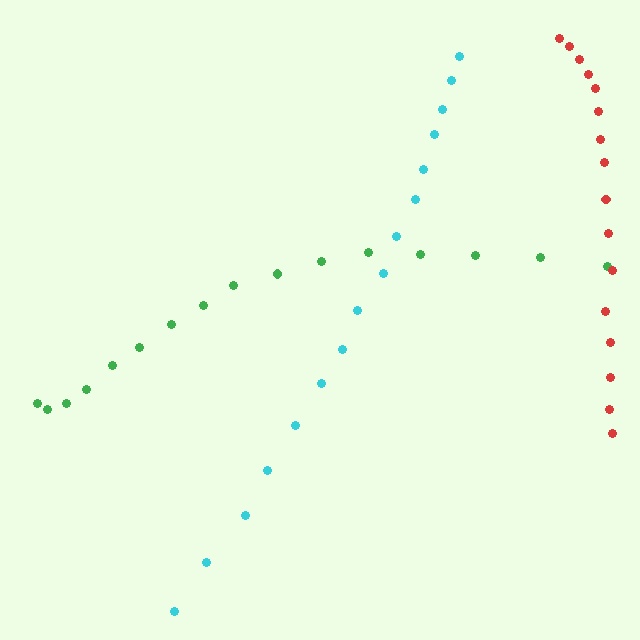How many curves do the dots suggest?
There are 3 distinct paths.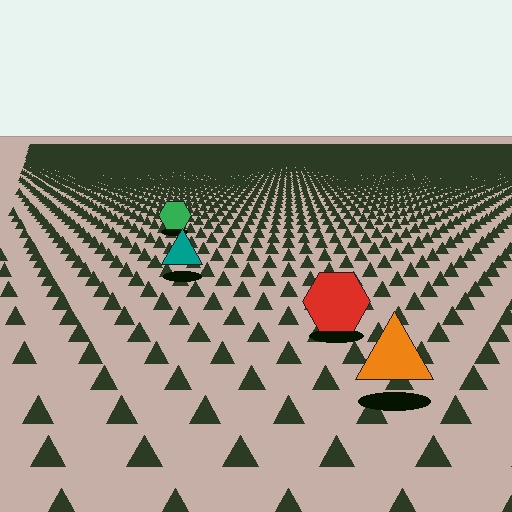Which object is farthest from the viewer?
The green hexagon is farthest from the viewer. It appears smaller and the ground texture around it is denser.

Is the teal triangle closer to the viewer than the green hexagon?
Yes. The teal triangle is closer — you can tell from the texture gradient: the ground texture is coarser near it.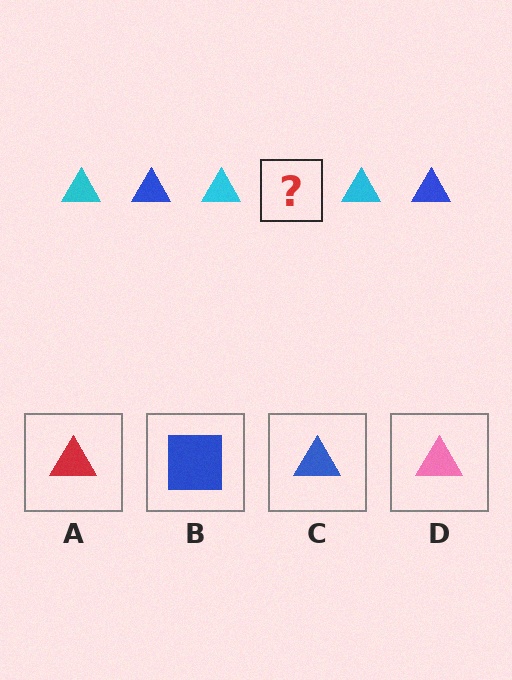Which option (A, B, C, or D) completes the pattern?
C.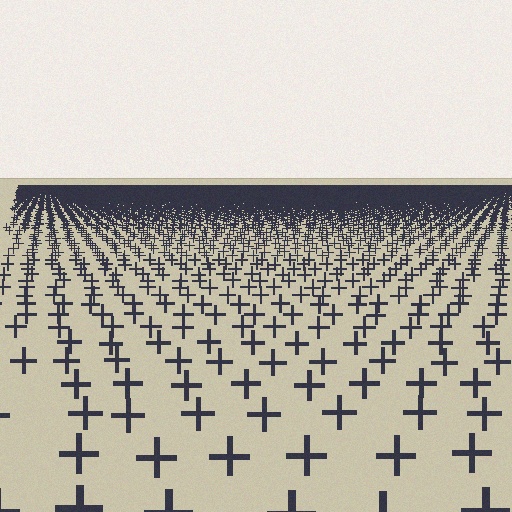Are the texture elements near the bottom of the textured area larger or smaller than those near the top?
Larger. Near the bottom, elements are closer to the viewer and appear at a bigger on-screen size.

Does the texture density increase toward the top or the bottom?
Density increases toward the top.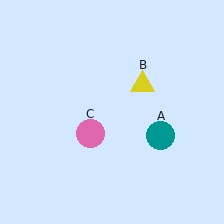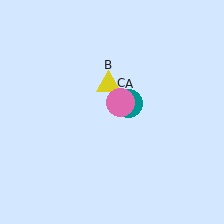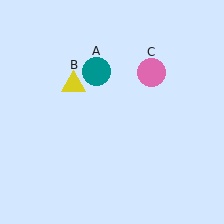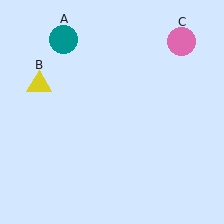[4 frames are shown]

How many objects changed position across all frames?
3 objects changed position: teal circle (object A), yellow triangle (object B), pink circle (object C).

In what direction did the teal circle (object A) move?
The teal circle (object A) moved up and to the left.